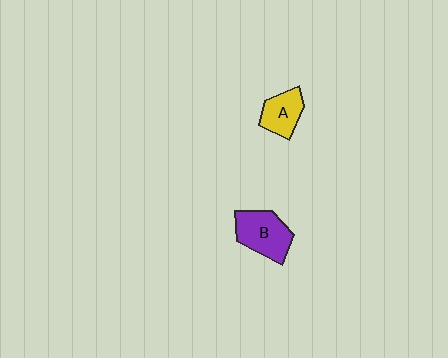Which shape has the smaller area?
Shape A (yellow).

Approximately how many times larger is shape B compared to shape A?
Approximately 1.4 times.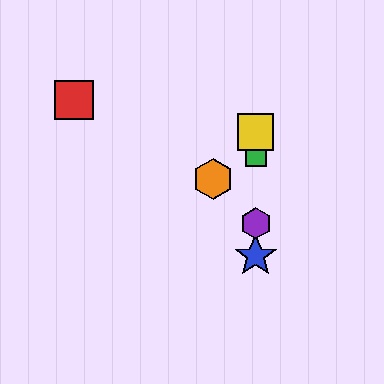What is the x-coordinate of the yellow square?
The yellow square is at x≈256.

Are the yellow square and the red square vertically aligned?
No, the yellow square is at x≈256 and the red square is at x≈74.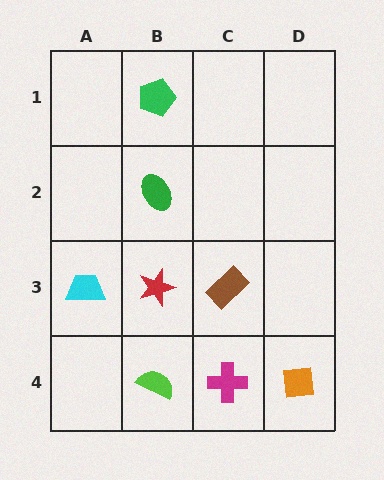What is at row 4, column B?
A lime semicircle.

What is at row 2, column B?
A green ellipse.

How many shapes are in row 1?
1 shape.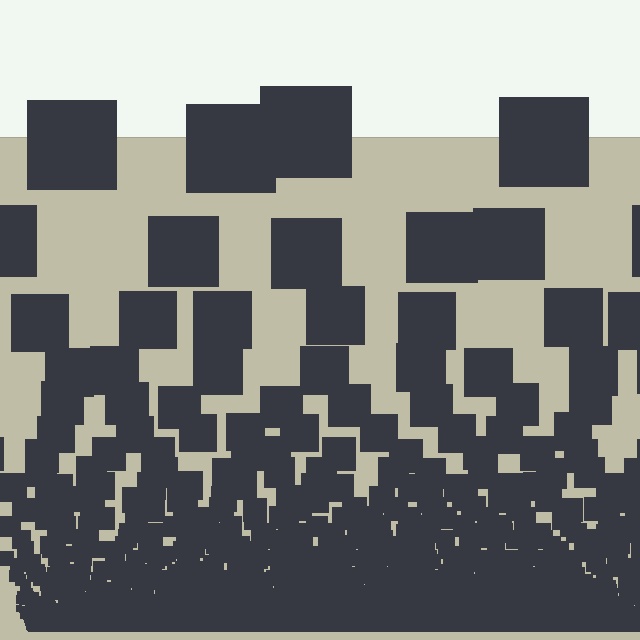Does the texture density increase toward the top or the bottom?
Density increases toward the bottom.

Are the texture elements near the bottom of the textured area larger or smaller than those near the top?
Smaller. The gradient is inverted — elements near the bottom are smaller and denser.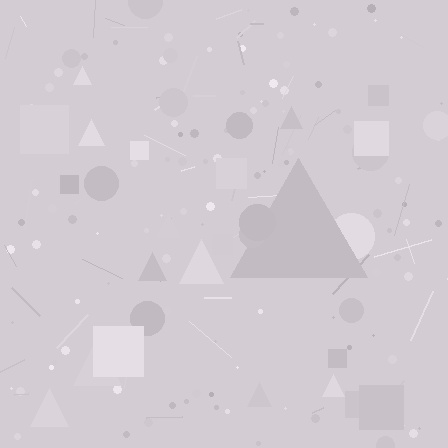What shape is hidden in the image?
A triangle is hidden in the image.